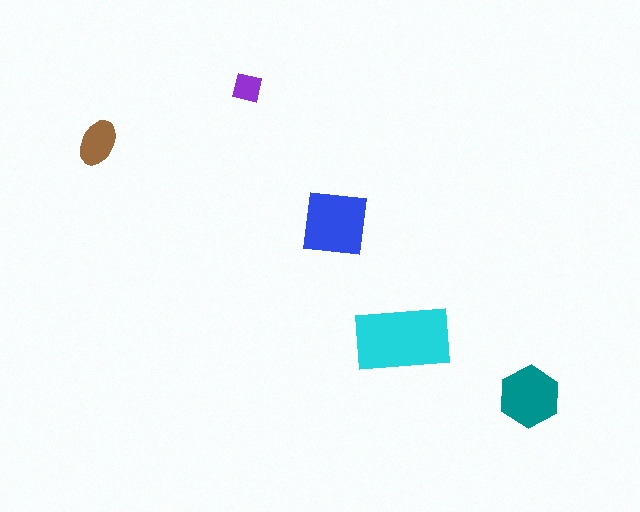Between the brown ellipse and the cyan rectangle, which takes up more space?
The cyan rectangle.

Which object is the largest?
The cyan rectangle.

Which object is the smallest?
The purple square.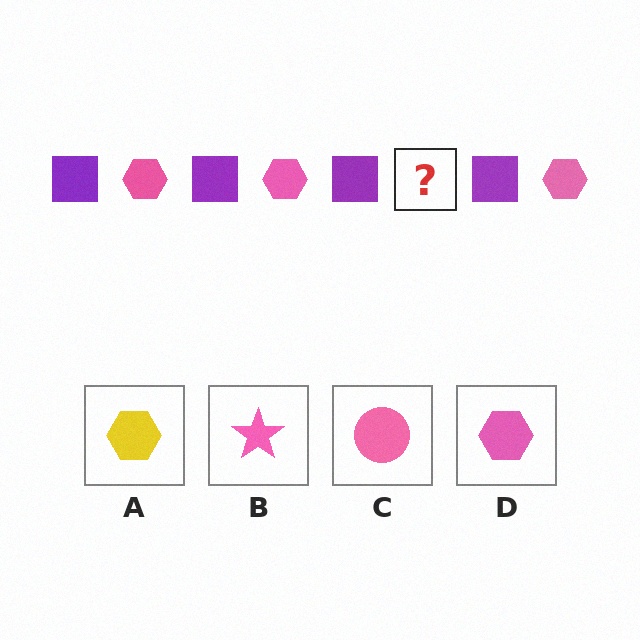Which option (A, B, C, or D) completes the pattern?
D.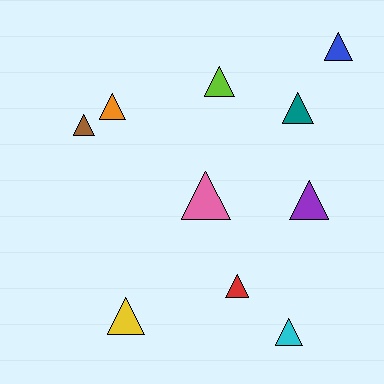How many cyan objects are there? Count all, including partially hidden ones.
There is 1 cyan object.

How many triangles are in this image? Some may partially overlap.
There are 10 triangles.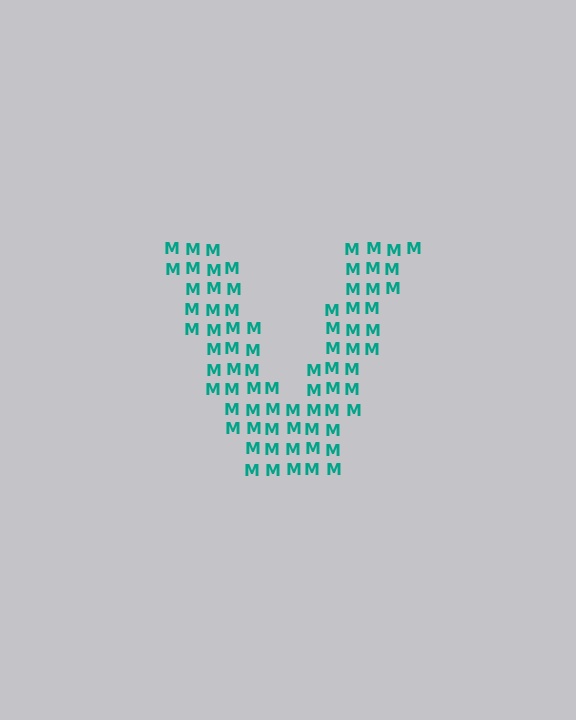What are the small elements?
The small elements are letter M's.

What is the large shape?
The large shape is the letter V.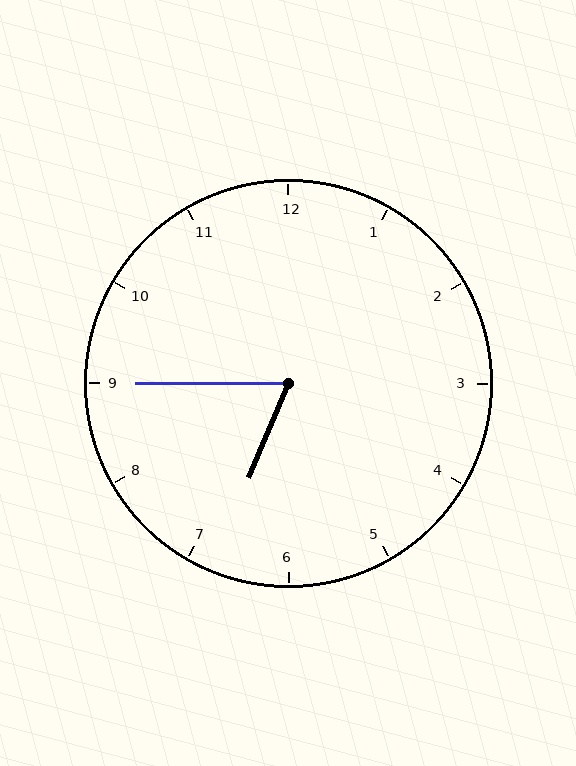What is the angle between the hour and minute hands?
Approximately 68 degrees.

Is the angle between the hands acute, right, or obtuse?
It is acute.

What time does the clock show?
6:45.